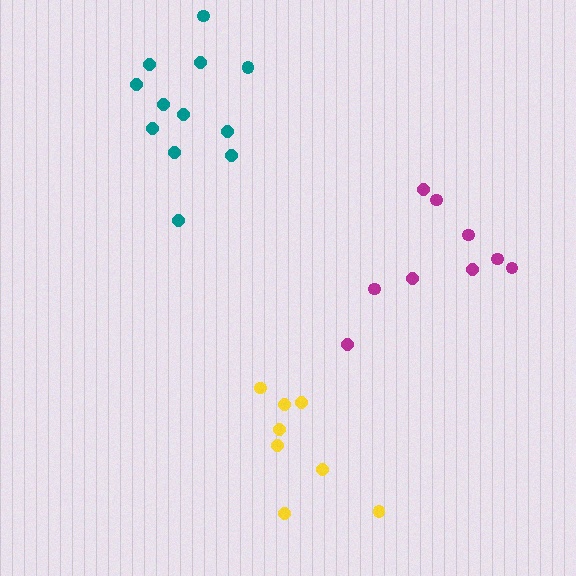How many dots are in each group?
Group 1: 9 dots, Group 2: 8 dots, Group 3: 12 dots (29 total).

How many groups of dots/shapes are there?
There are 3 groups.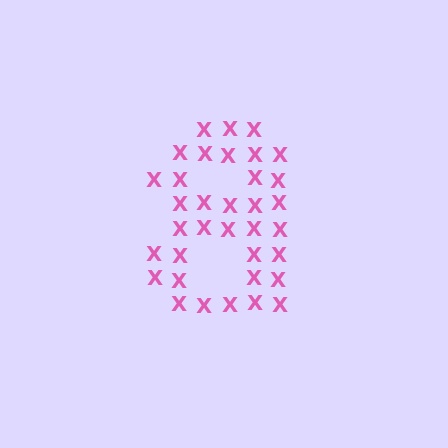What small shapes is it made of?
It is made of small letter X's.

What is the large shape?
The large shape is the digit 8.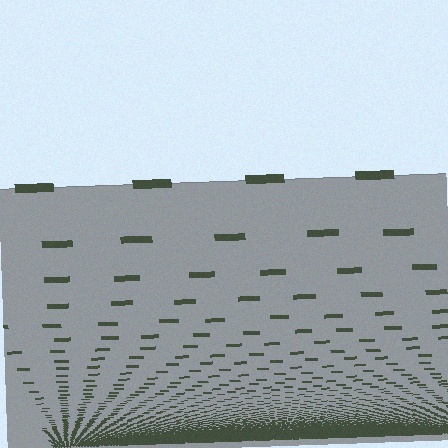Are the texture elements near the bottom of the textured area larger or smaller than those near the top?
Smaller. The gradient is inverted — elements near the bottom are smaller and denser.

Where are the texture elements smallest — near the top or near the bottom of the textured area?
Near the bottom.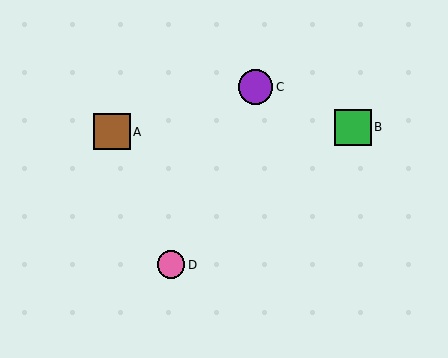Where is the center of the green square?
The center of the green square is at (353, 127).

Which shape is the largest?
The green square (labeled B) is the largest.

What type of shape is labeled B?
Shape B is a green square.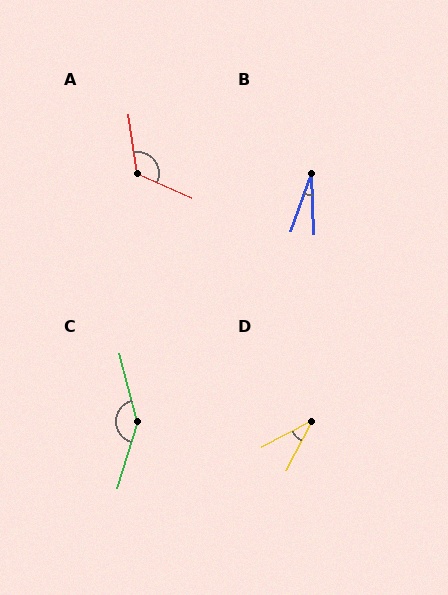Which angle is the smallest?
B, at approximately 22 degrees.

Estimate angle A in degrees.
Approximately 122 degrees.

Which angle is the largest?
C, at approximately 149 degrees.